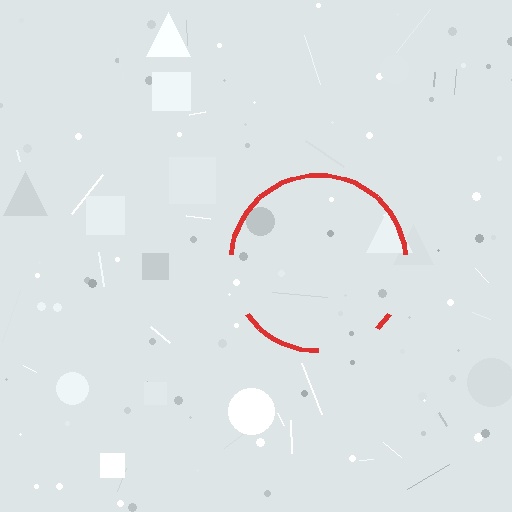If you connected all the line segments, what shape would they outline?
They would outline a circle.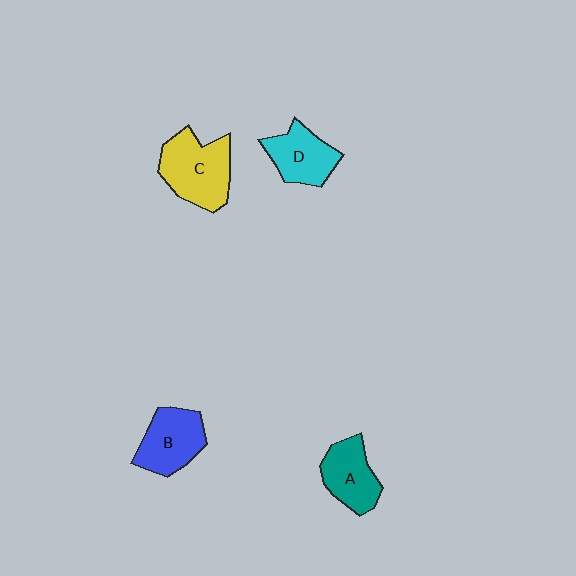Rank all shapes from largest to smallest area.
From largest to smallest: C (yellow), B (blue), A (teal), D (cyan).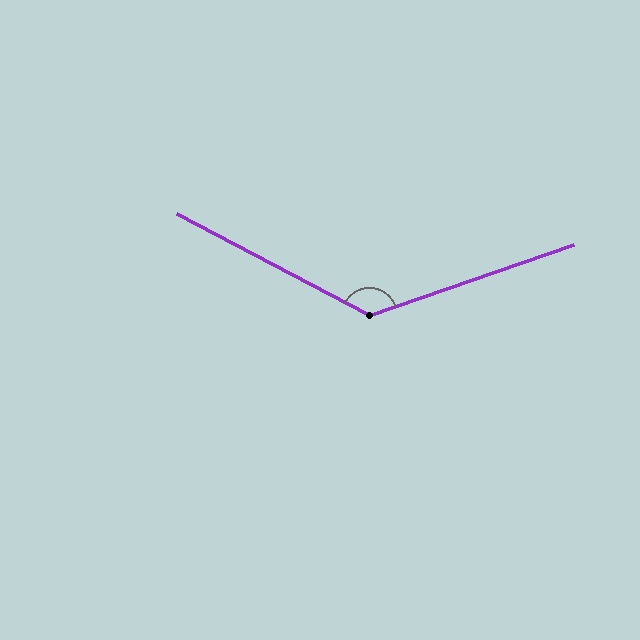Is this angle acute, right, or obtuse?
It is obtuse.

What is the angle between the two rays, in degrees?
Approximately 133 degrees.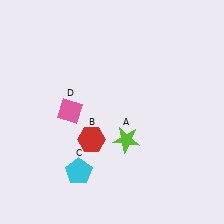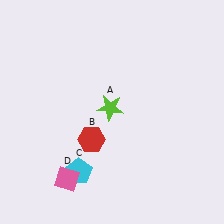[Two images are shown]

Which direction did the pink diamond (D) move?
The pink diamond (D) moved down.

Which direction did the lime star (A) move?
The lime star (A) moved up.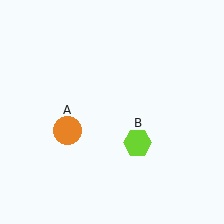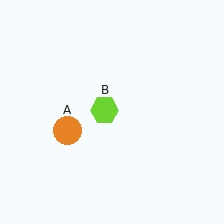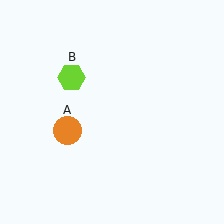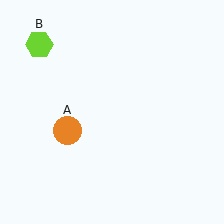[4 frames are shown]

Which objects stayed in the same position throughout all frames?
Orange circle (object A) remained stationary.